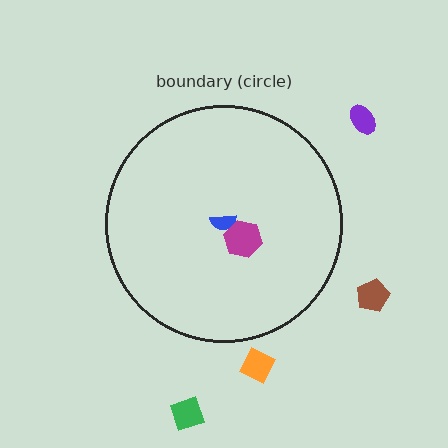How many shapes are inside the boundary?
2 inside, 4 outside.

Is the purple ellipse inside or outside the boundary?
Outside.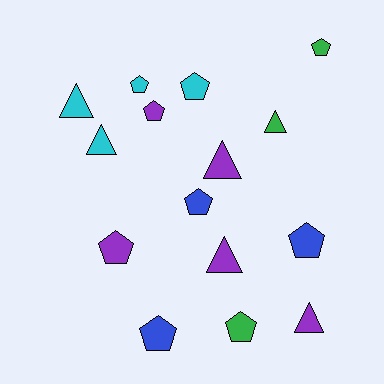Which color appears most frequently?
Purple, with 5 objects.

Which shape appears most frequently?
Pentagon, with 9 objects.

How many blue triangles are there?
There are no blue triangles.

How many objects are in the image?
There are 15 objects.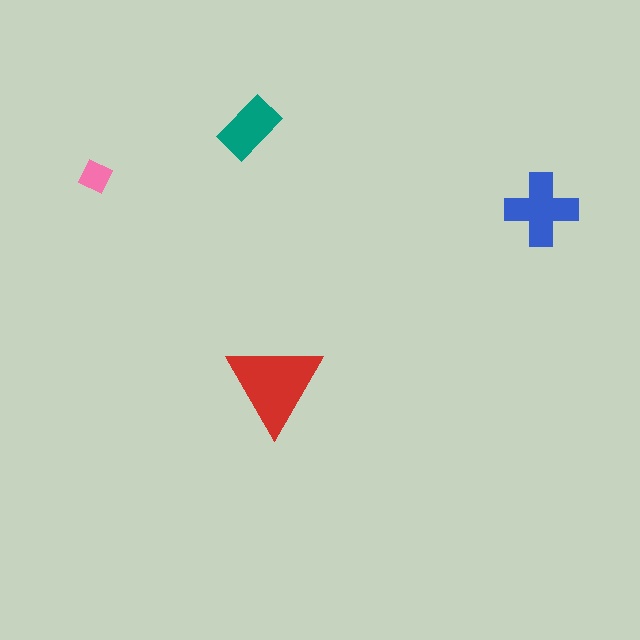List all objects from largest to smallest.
The red triangle, the blue cross, the teal rectangle, the pink square.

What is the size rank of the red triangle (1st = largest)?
1st.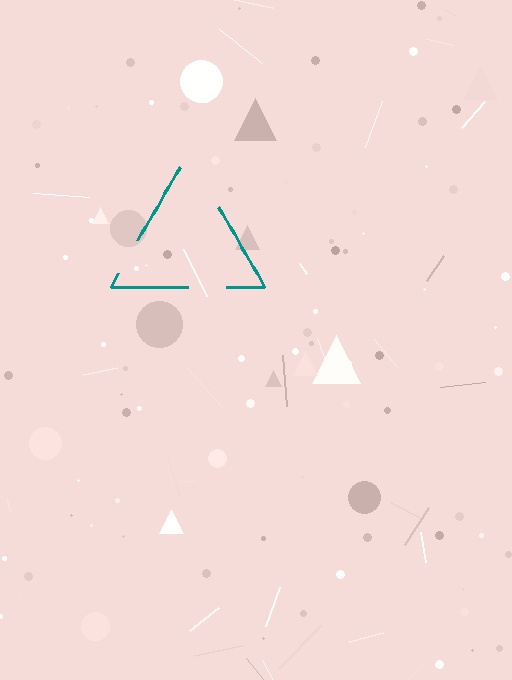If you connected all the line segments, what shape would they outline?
They would outline a triangle.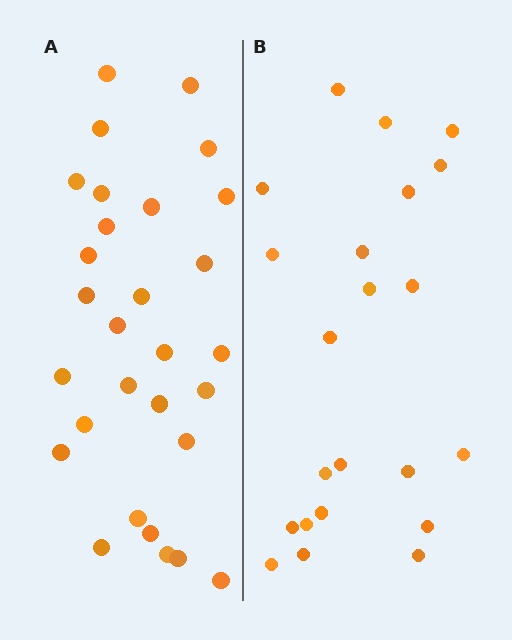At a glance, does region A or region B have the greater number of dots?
Region A (the left region) has more dots.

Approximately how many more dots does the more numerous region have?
Region A has roughly 8 or so more dots than region B.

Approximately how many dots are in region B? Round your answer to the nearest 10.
About 20 dots. (The exact count is 22, which rounds to 20.)